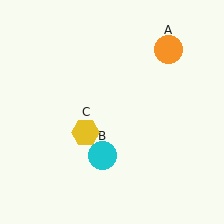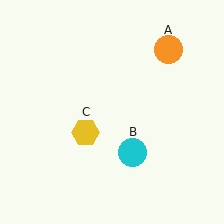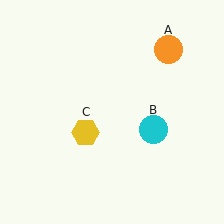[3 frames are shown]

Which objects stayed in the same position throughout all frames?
Orange circle (object A) and yellow hexagon (object C) remained stationary.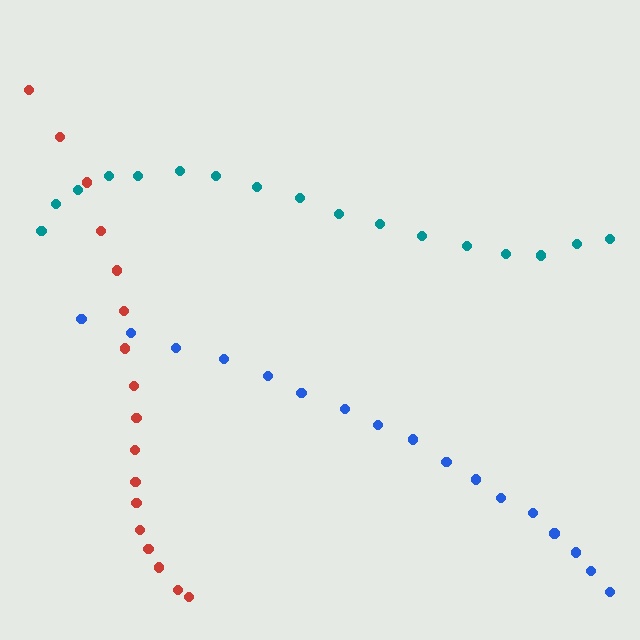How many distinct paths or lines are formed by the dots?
There are 3 distinct paths.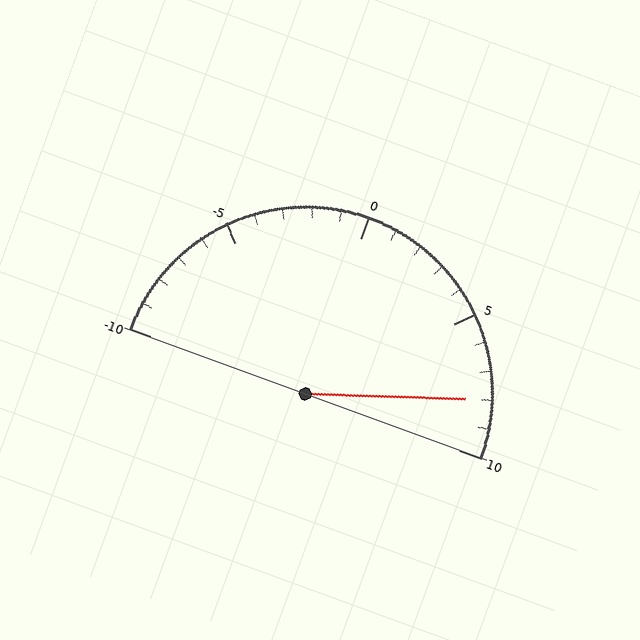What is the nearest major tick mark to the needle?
The nearest major tick mark is 10.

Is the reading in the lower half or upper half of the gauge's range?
The reading is in the upper half of the range (-10 to 10).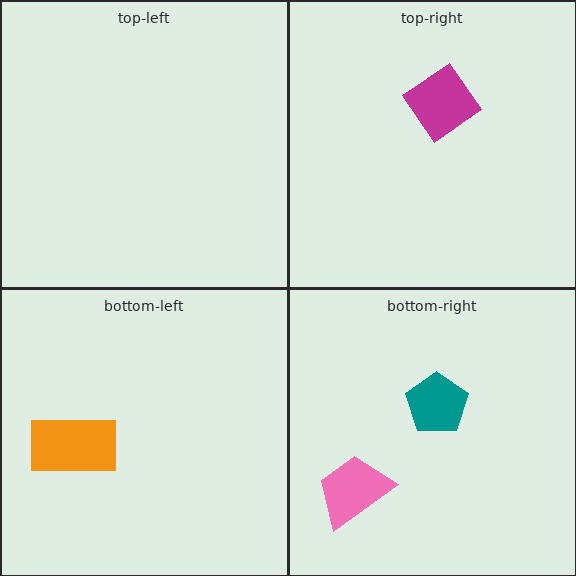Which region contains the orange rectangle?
The bottom-left region.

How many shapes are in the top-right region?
1.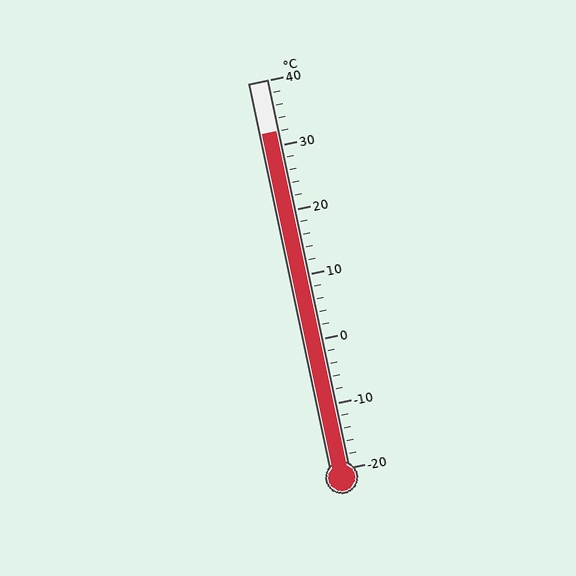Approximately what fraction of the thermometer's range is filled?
The thermometer is filled to approximately 85% of its range.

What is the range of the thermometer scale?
The thermometer scale ranges from -20°C to 40°C.